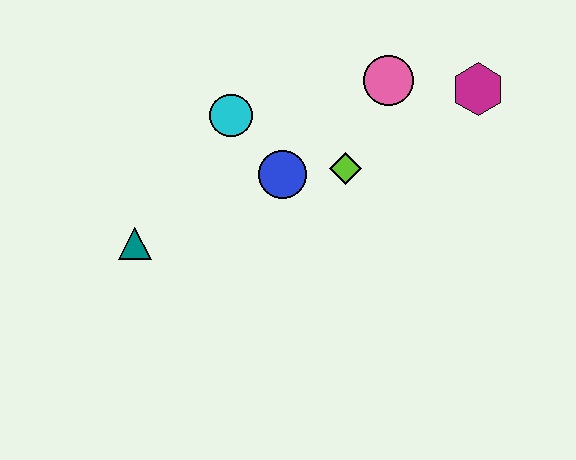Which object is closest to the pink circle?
The magenta hexagon is closest to the pink circle.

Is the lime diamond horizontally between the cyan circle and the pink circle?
Yes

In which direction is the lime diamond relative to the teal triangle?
The lime diamond is to the right of the teal triangle.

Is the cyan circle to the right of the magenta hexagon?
No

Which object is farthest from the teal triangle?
The magenta hexagon is farthest from the teal triangle.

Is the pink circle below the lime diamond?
No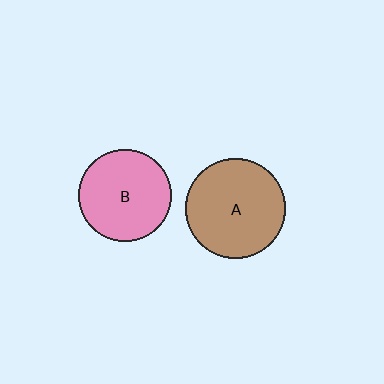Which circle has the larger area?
Circle A (brown).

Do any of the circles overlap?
No, none of the circles overlap.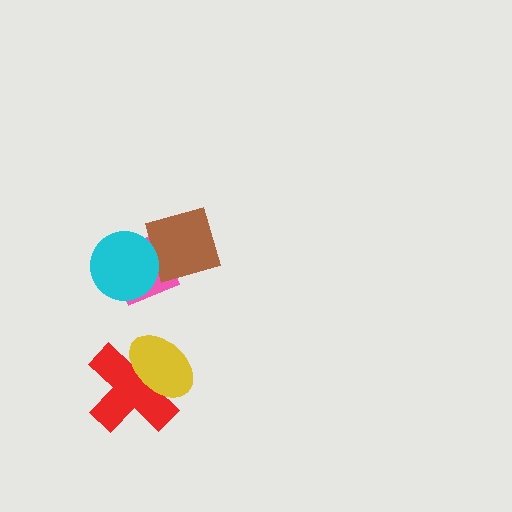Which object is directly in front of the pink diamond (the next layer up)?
The brown diamond is directly in front of the pink diamond.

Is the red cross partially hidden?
Yes, it is partially covered by another shape.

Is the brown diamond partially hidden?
Yes, it is partially covered by another shape.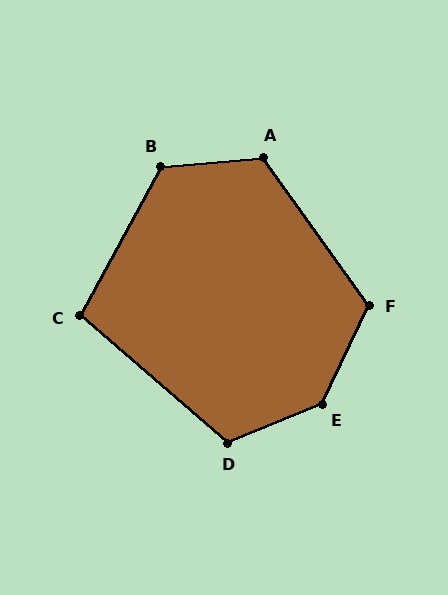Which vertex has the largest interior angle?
E, at approximately 137 degrees.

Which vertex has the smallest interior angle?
C, at approximately 102 degrees.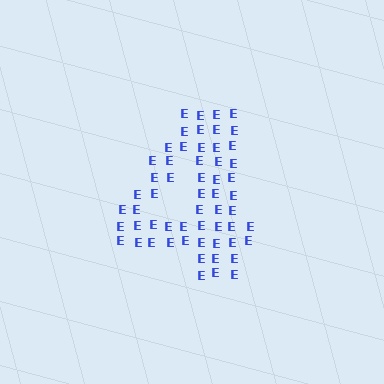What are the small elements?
The small elements are letter E's.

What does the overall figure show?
The overall figure shows the digit 4.